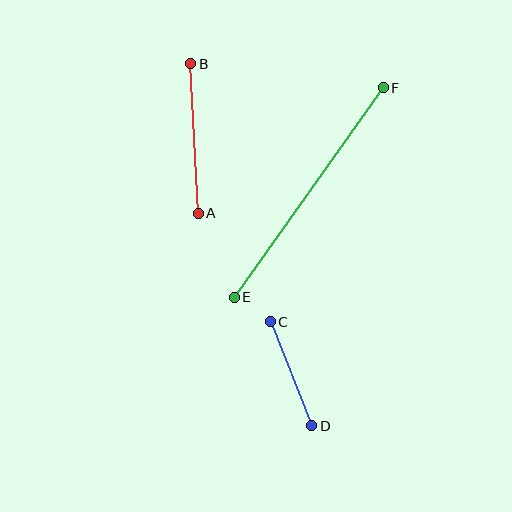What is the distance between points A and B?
The distance is approximately 150 pixels.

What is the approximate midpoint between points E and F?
The midpoint is at approximately (309, 193) pixels.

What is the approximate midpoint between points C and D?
The midpoint is at approximately (291, 374) pixels.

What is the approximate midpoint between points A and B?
The midpoint is at approximately (195, 139) pixels.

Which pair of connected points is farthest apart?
Points E and F are farthest apart.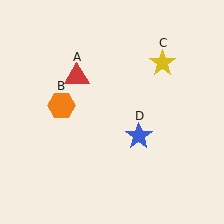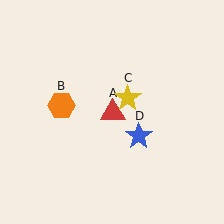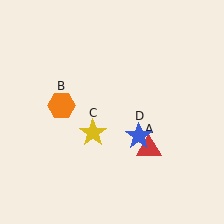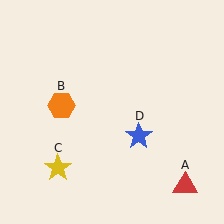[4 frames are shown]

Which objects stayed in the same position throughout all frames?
Orange hexagon (object B) and blue star (object D) remained stationary.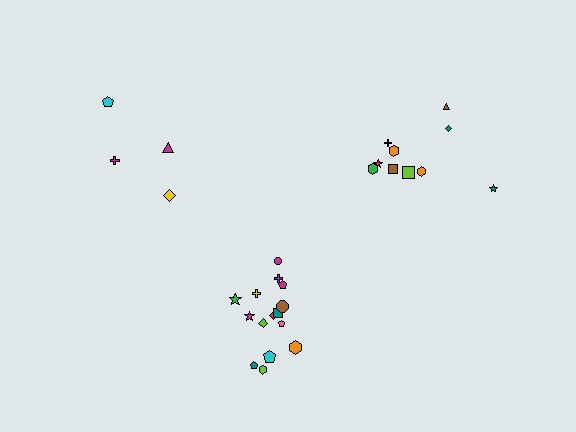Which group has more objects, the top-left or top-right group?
The top-right group.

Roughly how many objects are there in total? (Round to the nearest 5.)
Roughly 30 objects in total.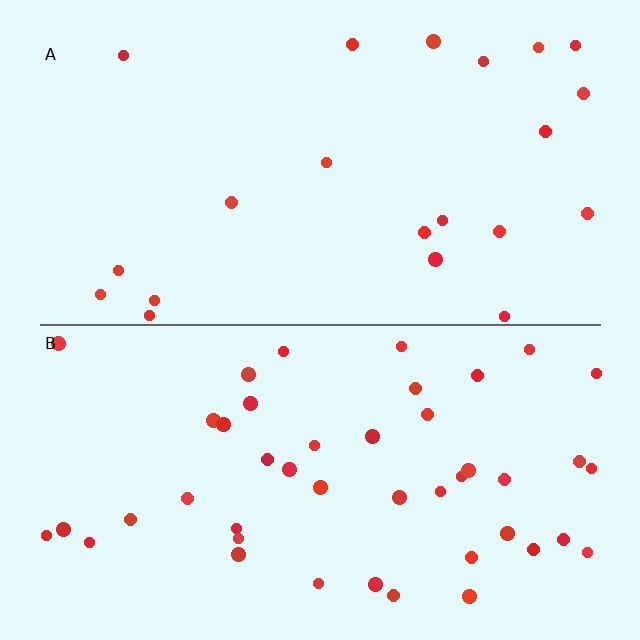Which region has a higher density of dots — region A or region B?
B (the bottom).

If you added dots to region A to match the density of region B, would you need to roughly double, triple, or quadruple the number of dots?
Approximately double.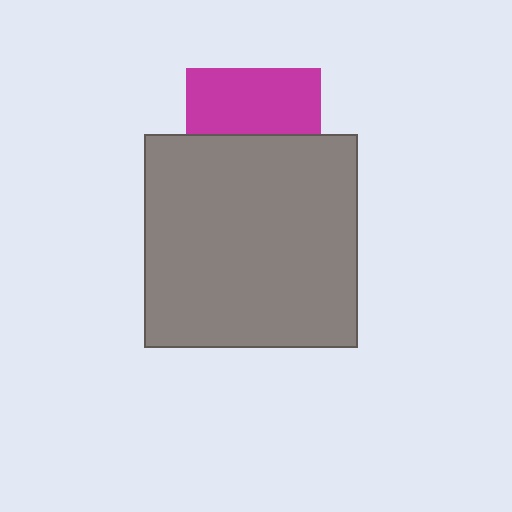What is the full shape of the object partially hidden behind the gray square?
The partially hidden object is a magenta square.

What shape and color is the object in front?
The object in front is a gray square.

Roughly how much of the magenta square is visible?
About half of it is visible (roughly 49%).